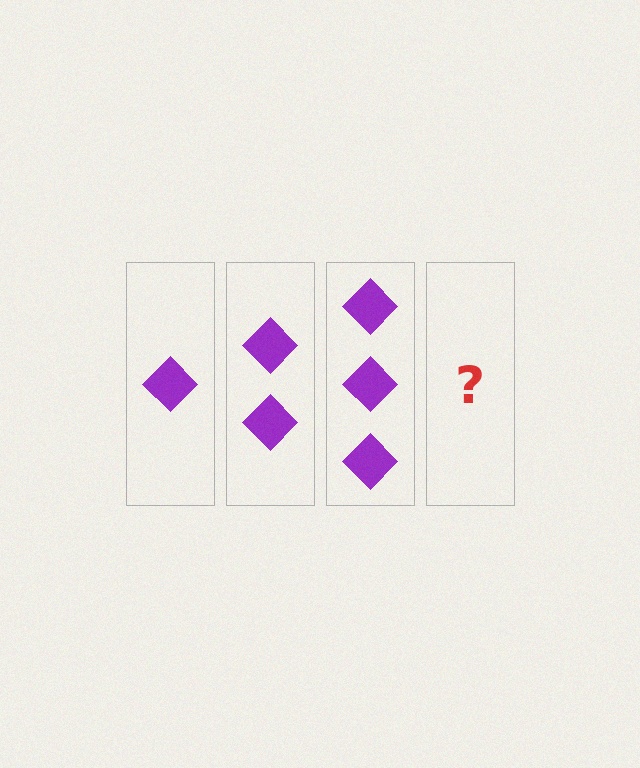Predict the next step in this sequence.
The next step is 4 diamonds.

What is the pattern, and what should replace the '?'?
The pattern is that each step adds one more diamond. The '?' should be 4 diamonds.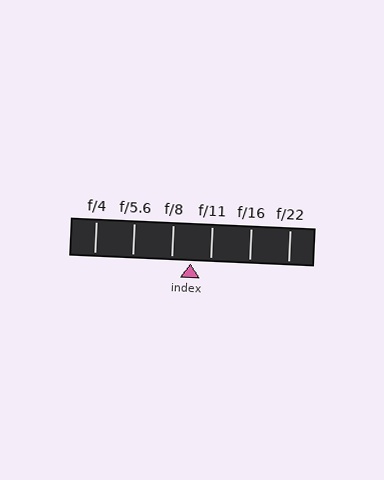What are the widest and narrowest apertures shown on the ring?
The widest aperture shown is f/4 and the narrowest is f/22.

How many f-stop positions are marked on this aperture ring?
There are 6 f-stop positions marked.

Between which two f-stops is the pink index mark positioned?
The index mark is between f/8 and f/11.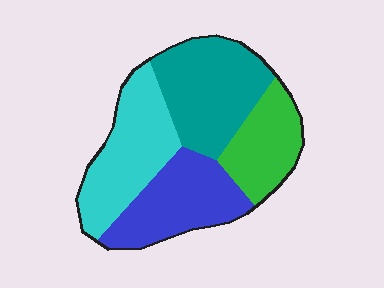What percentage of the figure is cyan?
Cyan takes up about one quarter (1/4) of the figure.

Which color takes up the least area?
Green, at roughly 20%.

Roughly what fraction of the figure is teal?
Teal covers about 30% of the figure.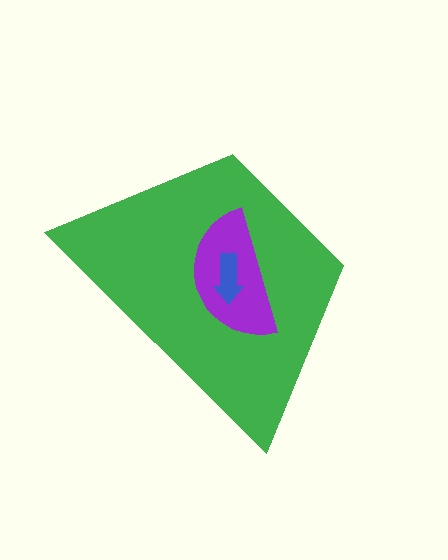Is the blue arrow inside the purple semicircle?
Yes.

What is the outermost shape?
The green trapezoid.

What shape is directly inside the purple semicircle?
The blue arrow.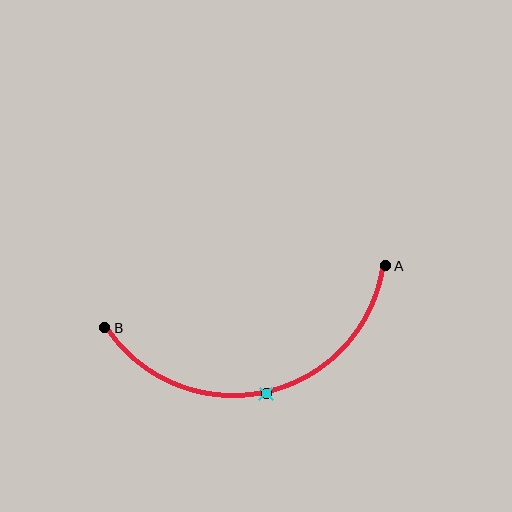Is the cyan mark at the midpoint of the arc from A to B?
Yes. The cyan mark lies on the arc at equal arc-length from both A and B — it is the arc midpoint.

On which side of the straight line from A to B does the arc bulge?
The arc bulges below the straight line connecting A and B.